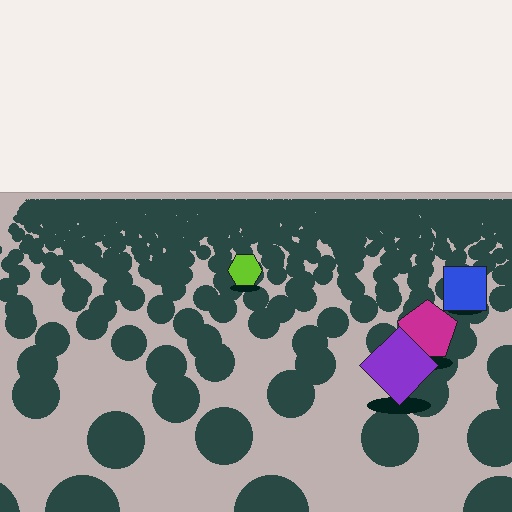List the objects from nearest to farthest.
From nearest to farthest: the purple diamond, the magenta pentagon, the blue square, the lime hexagon.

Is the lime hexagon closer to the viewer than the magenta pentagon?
No. The magenta pentagon is closer — you can tell from the texture gradient: the ground texture is coarser near it.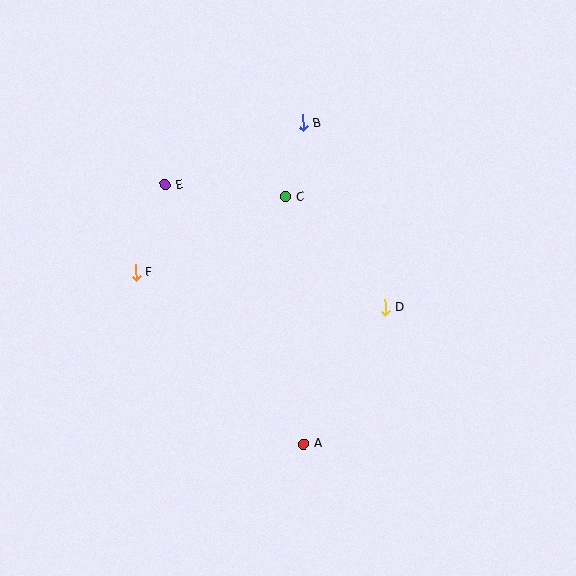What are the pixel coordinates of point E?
Point E is at (165, 185).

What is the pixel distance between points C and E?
The distance between C and E is 121 pixels.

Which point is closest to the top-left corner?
Point E is closest to the top-left corner.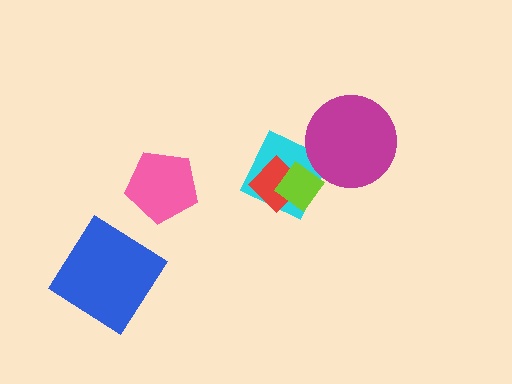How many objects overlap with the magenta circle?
1 object overlaps with the magenta circle.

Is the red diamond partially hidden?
Yes, it is partially covered by another shape.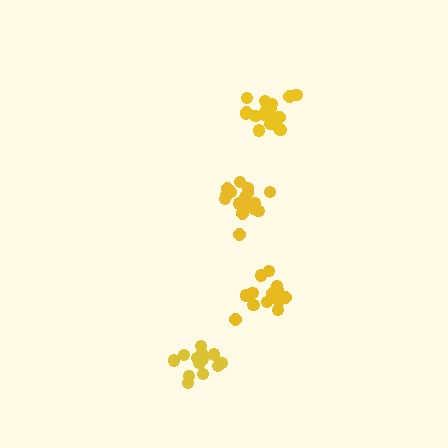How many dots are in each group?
Group 1: 18 dots, Group 2: 14 dots, Group 3: 15 dots, Group 4: 18 dots (65 total).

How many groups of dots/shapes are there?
There are 4 groups.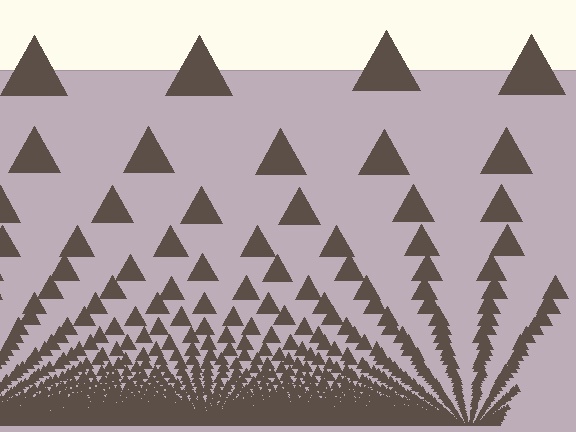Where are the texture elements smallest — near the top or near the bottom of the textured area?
Near the bottom.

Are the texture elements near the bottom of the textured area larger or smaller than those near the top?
Smaller. The gradient is inverted — elements near the bottom are smaller and denser.